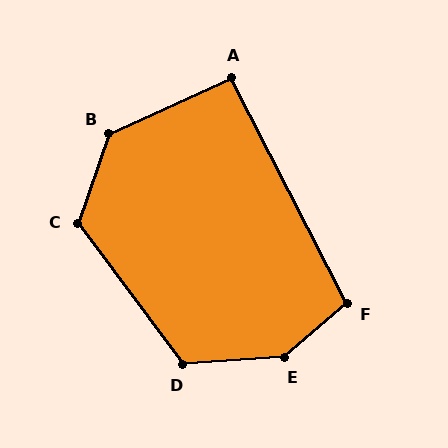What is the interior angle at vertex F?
Approximately 104 degrees (obtuse).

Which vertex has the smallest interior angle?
A, at approximately 93 degrees.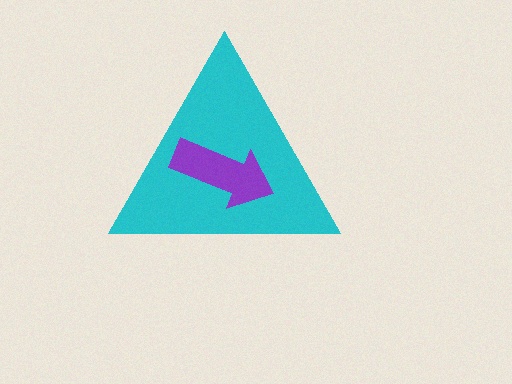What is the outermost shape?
The cyan triangle.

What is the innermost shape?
The purple arrow.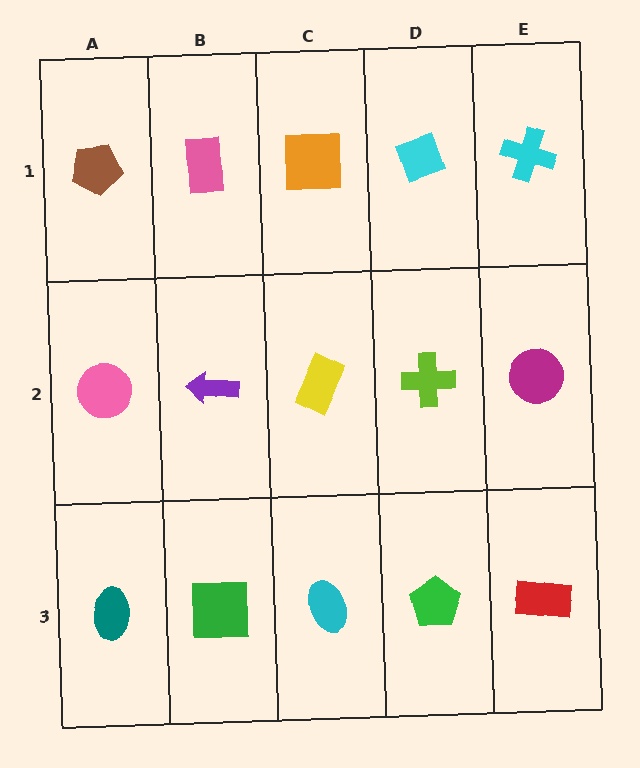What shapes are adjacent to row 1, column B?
A purple arrow (row 2, column B), a brown pentagon (row 1, column A), an orange square (row 1, column C).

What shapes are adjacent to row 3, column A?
A pink circle (row 2, column A), a green square (row 3, column B).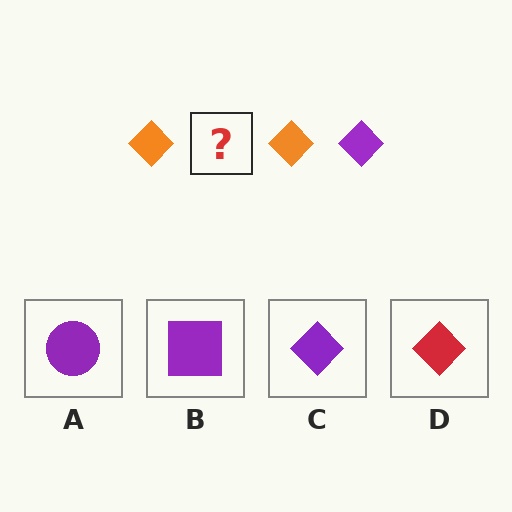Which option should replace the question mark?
Option C.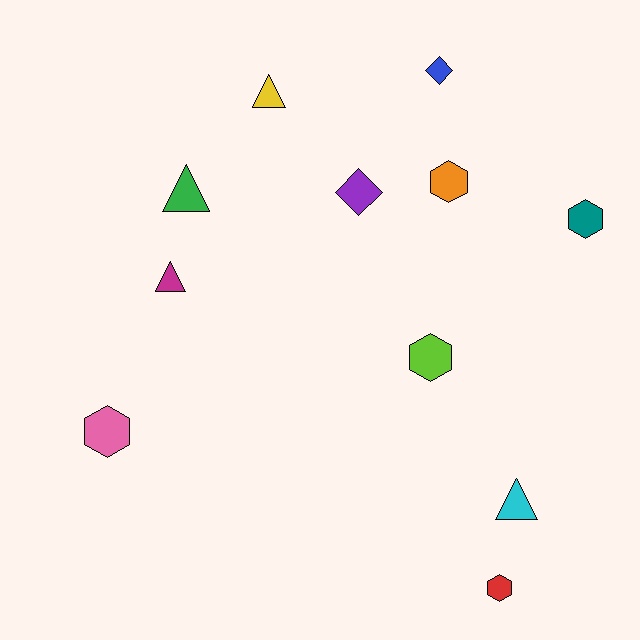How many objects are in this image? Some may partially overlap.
There are 11 objects.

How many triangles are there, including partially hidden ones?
There are 4 triangles.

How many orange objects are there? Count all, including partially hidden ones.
There is 1 orange object.